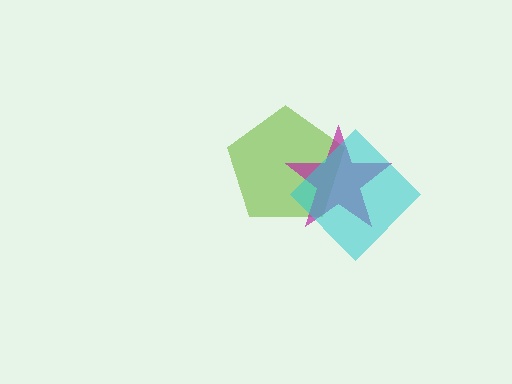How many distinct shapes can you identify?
There are 3 distinct shapes: a lime pentagon, a magenta star, a cyan diamond.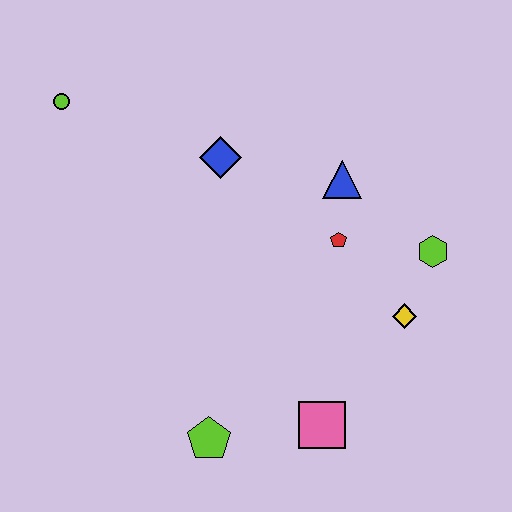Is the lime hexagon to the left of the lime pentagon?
No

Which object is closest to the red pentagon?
The blue triangle is closest to the red pentagon.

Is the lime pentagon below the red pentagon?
Yes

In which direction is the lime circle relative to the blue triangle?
The lime circle is to the left of the blue triangle.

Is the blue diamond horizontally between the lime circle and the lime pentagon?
No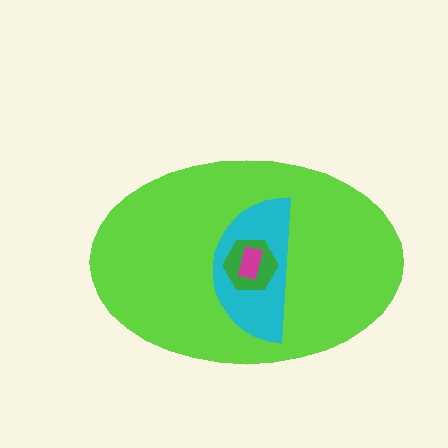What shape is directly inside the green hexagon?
The magenta rectangle.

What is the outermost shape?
The lime ellipse.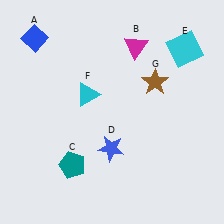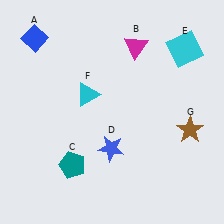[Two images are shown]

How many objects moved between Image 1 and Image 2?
1 object moved between the two images.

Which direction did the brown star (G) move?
The brown star (G) moved down.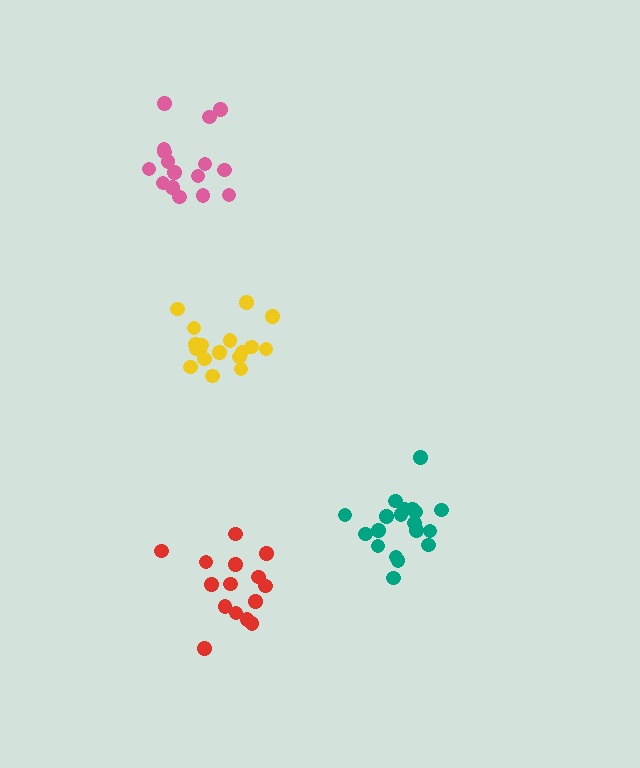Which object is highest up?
The pink cluster is topmost.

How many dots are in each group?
Group 1: 16 dots, Group 2: 19 dots, Group 3: 18 dots, Group 4: 15 dots (68 total).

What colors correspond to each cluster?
The clusters are colored: pink, teal, yellow, red.